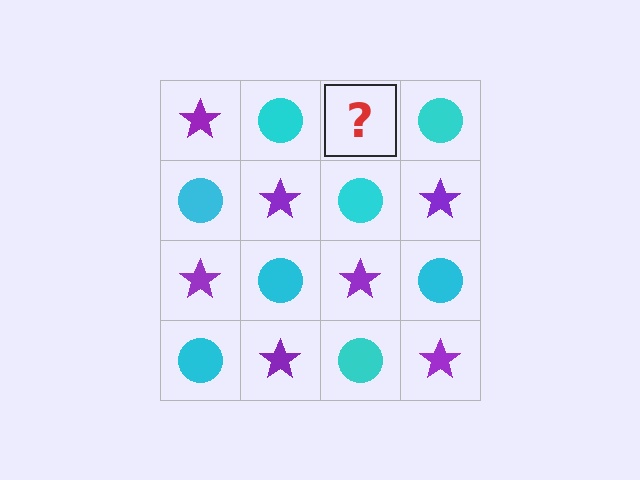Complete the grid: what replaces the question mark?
The question mark should be replaced with a purple star.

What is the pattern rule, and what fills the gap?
The rule is that it alternates purple star and cyan circle in a checkerboard pattern. The gap should be filled with a purple star.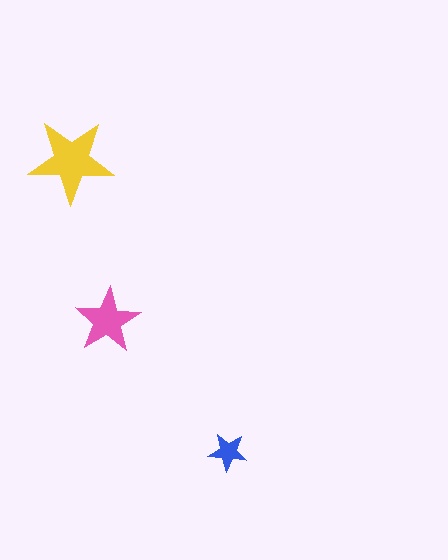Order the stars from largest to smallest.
the yellow one, the pink one, the blue one.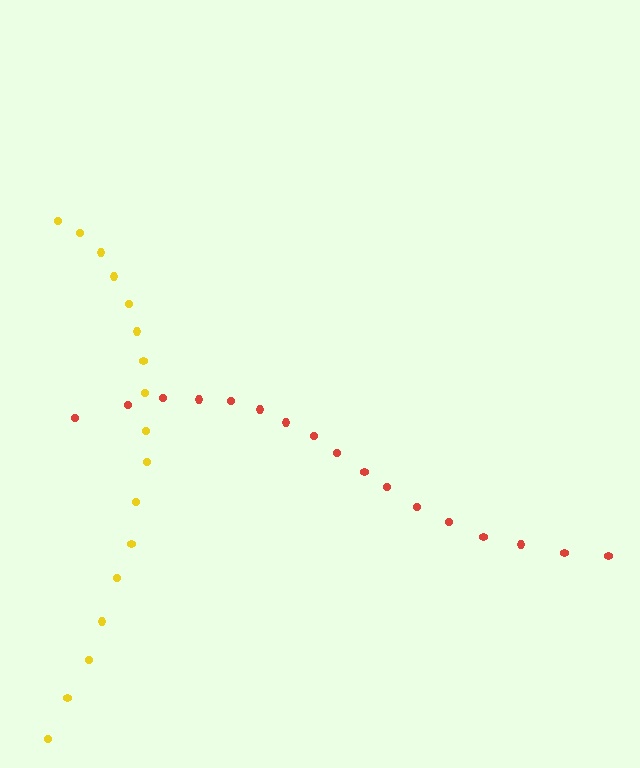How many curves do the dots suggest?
There are 2 distinct paths.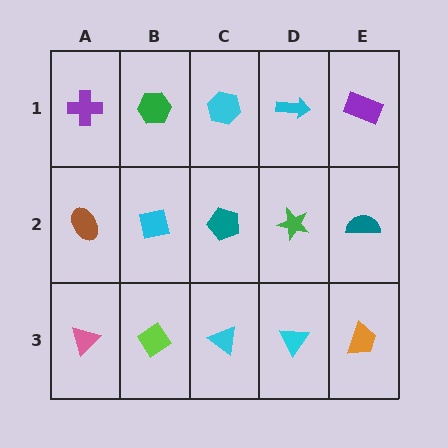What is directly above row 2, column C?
A cyan hexagon.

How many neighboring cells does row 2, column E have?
3.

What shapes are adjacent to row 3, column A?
A brown ellipse (row 2, column A), a lime diamond (row 3, column B).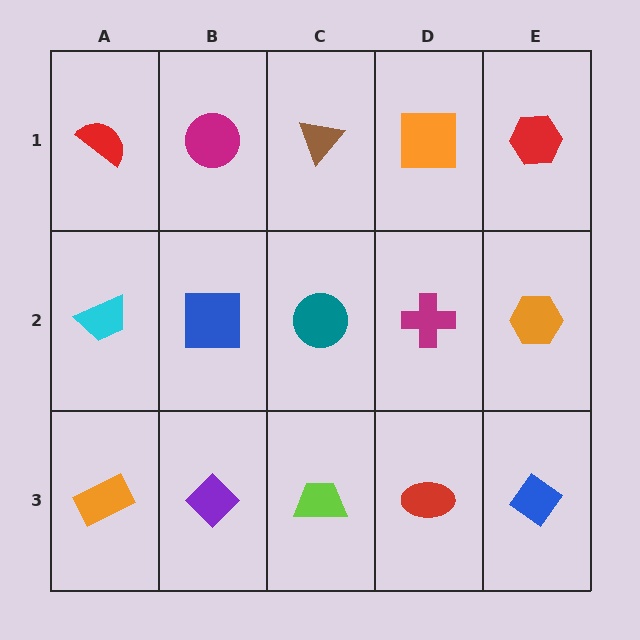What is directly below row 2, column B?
A purple diamond.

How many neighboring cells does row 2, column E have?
3.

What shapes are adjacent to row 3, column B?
A blue square (row 2, column B), an orange rectangle (row 3, column A), a lime trapezoid (row 3, column C).